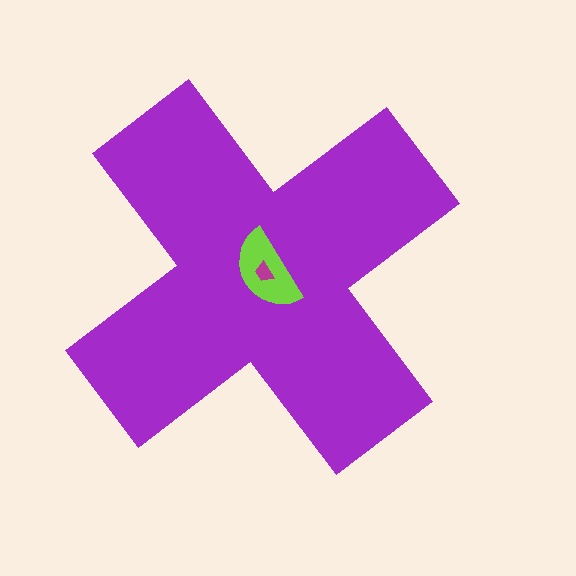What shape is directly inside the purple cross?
The lime semicircle.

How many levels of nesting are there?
3.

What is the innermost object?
The magenta trapezoid.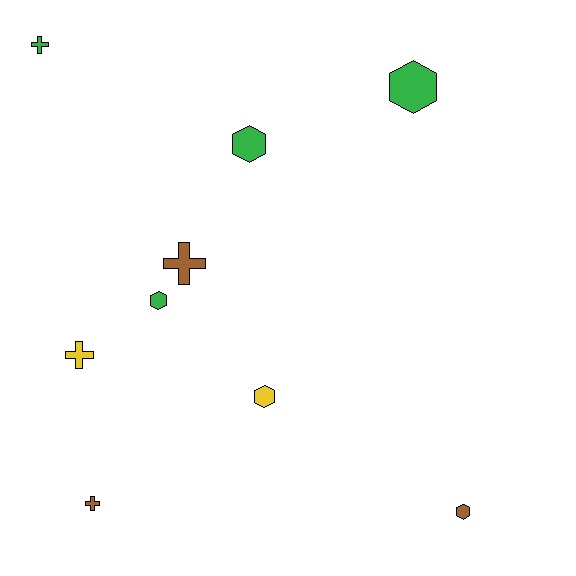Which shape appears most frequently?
Hexagon, with 5 objects.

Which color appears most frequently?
Green, with 4 objects.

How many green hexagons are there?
There are 3 green hexagons.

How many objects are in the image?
There are 9 objects.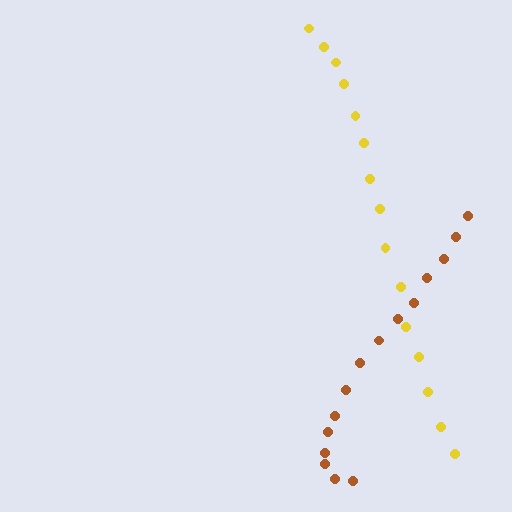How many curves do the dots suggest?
There are 2 distinct paths.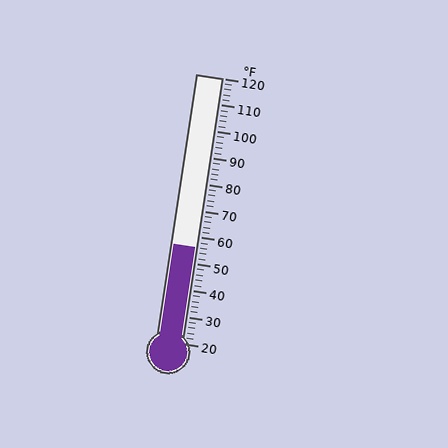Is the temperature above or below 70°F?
The temperature is below 70°F.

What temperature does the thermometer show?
The thermometer shows approximately 56°F.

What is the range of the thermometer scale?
The thermometer scale ranges from 20°F to 120°F.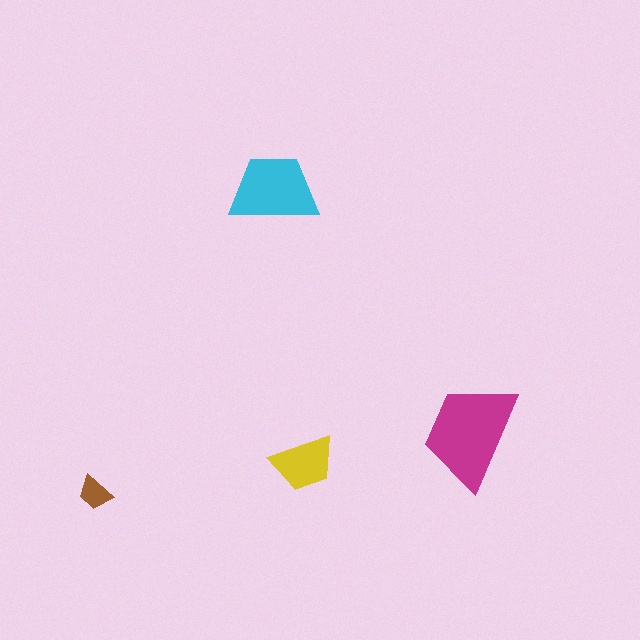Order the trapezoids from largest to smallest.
the magenta one, the cyan one, the yellow one, the brown one.